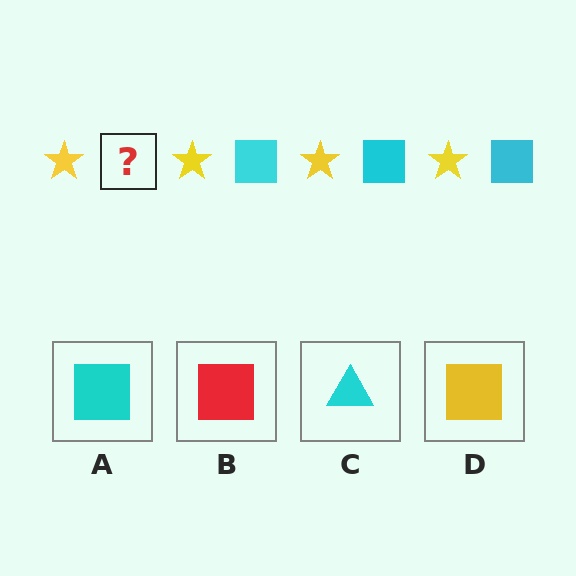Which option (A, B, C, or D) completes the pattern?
A.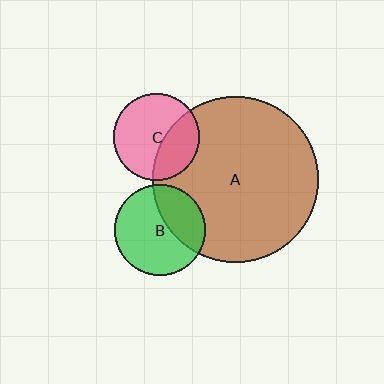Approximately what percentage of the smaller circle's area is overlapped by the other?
Approximately 35%.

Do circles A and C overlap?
Yes.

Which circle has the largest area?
Circle A (brown).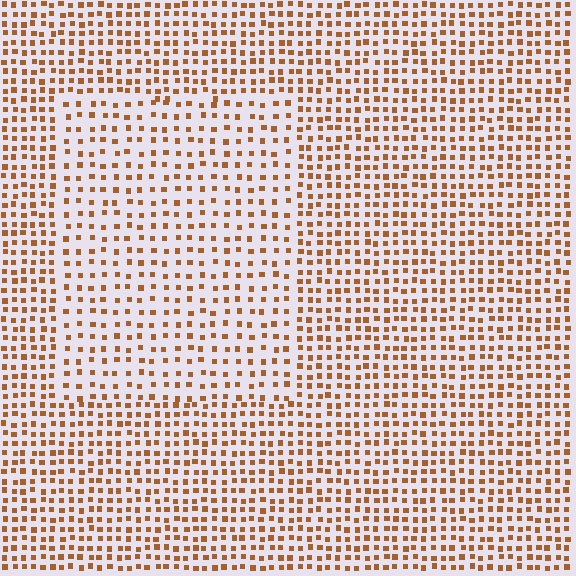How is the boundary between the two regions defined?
The boundary is defined by a change in element density (approximately 1.6x ratio). All elements are the same color, size, and shape.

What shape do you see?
I see a rectangle.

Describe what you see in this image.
The image contains small brown elements arranged at two different densities. A rectangle-shaped region is visible where the elements are less densely packed than the surrounding area.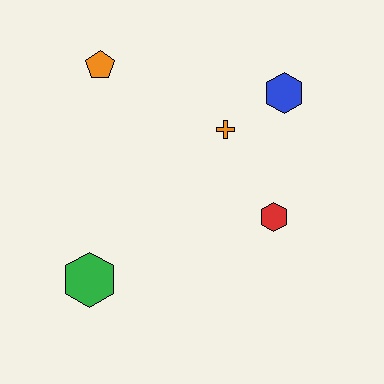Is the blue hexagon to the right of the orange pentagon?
Yes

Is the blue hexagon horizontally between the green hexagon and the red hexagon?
No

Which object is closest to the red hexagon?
The orange cross is closest to the red hexagon.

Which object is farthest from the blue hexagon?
The green hexagon is farthest from the blue hexagon.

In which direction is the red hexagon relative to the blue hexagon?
The red hexagon is below the blue hexagon.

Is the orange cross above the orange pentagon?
No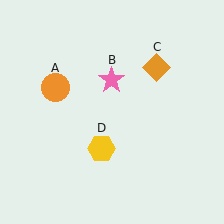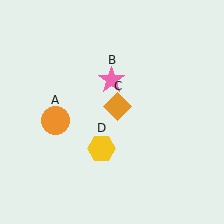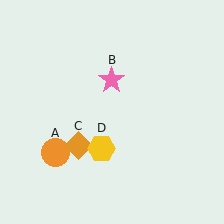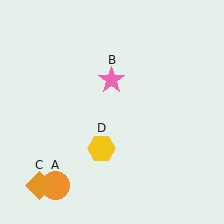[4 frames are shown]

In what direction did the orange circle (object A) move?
The orange circle (object A) moved down.